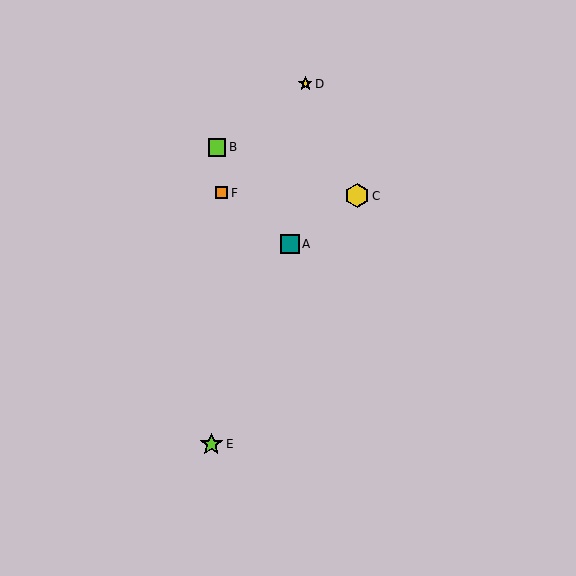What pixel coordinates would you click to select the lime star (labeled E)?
Click at (211, 444) to select the lime star E.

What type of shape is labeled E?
Shape E is a lime star.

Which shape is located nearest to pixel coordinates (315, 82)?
The yellow star (labeled D) at (305, 84) is nearest to that location.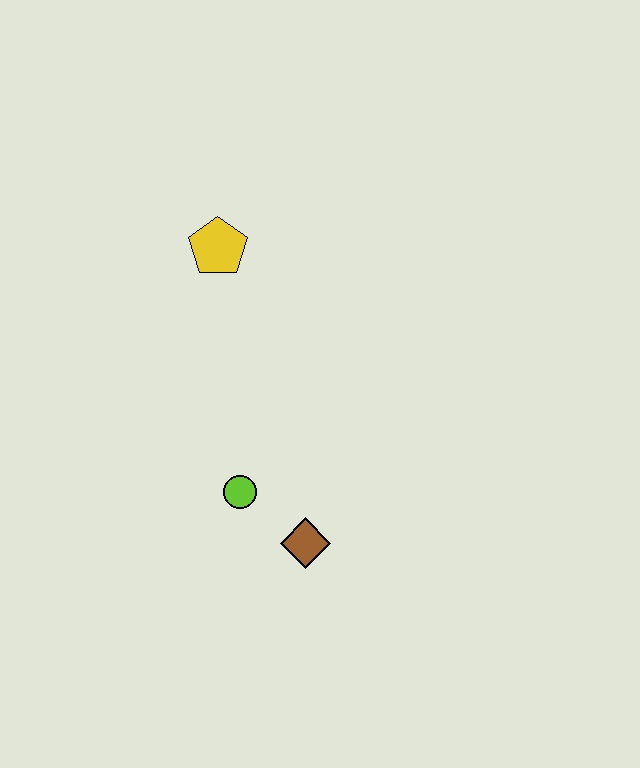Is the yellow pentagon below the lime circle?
No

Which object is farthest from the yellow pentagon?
The brown diamond is farthest from the yellow pentagon.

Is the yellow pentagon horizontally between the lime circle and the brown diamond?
No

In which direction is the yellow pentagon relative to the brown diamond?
The yellow pentagon is above the brown diamond.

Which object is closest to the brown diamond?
The lime circle is closest to the brown diamond.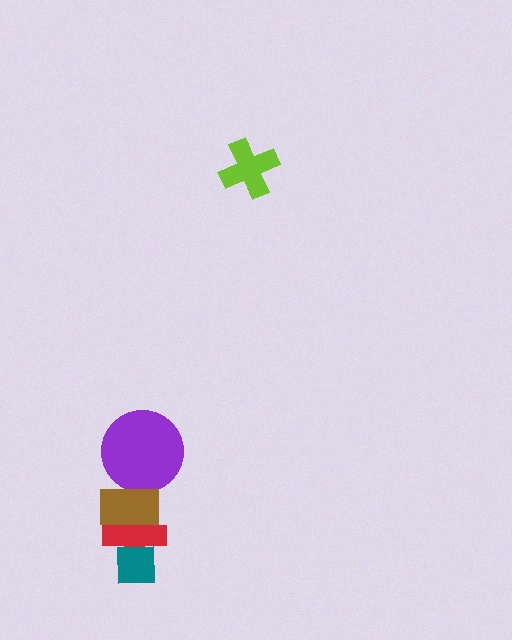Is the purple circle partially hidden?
Yes, it is partially covered by another shape.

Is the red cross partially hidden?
Yes, it is partially covered by another shape.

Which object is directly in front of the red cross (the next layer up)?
The teal square is directly in front of the red cross.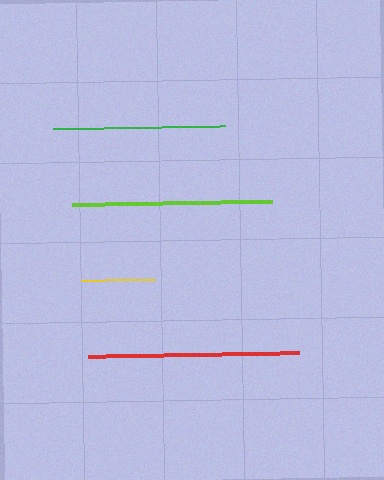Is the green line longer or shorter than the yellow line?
The green line is longer than the yellow line.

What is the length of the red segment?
The red segment is approximately 210 pixels long.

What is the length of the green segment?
The green segment is approximately 172 pixels long.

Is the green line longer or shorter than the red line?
The red line is longer than the green line.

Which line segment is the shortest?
The yellow line is the shortest at approximately 74 pixels.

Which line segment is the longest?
The red line is the longest at approximately 210 pixels.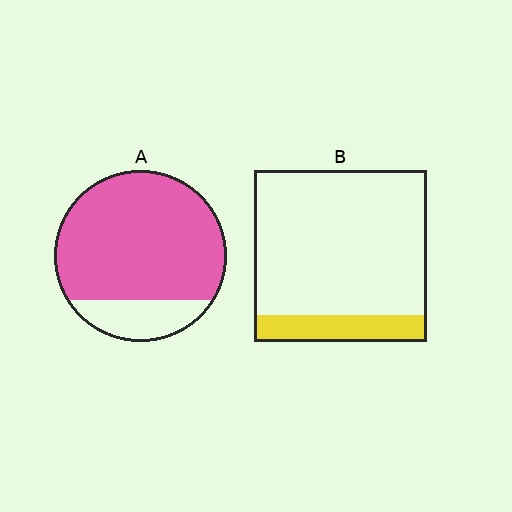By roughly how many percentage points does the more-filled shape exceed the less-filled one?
By roughly 65 percentage points (A over B).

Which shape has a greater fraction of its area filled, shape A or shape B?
Shape A.